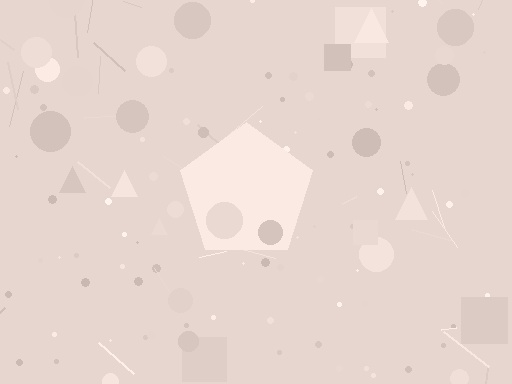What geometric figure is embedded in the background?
A pentagon is embedded in the background.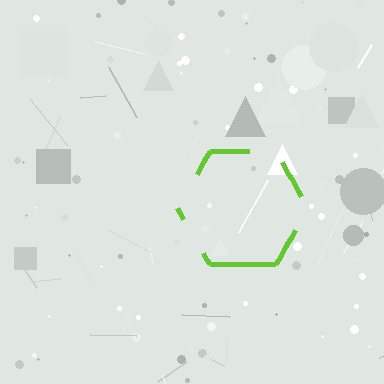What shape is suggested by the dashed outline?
The dashed outline suggests a hexagon.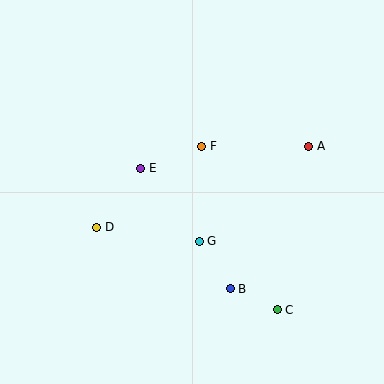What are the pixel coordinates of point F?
Point F is at (202, 146).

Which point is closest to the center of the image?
Point F at (202, 146) is closest to the center.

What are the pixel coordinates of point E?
Point E is at (141, 168).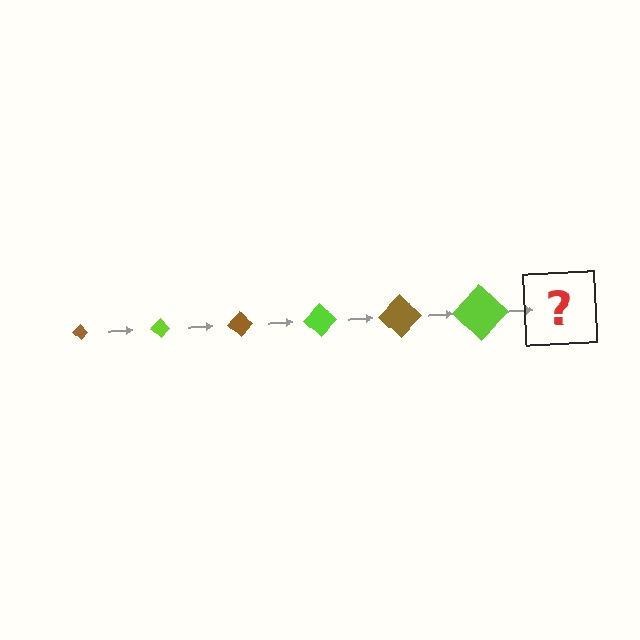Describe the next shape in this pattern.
It should be a brown diamond, larger than the previous one.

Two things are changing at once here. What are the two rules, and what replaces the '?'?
The two rules are that the diamond grows larger each step and the color cycles through brown and lime. The '?' should be a brown diamond, larger than the previous one.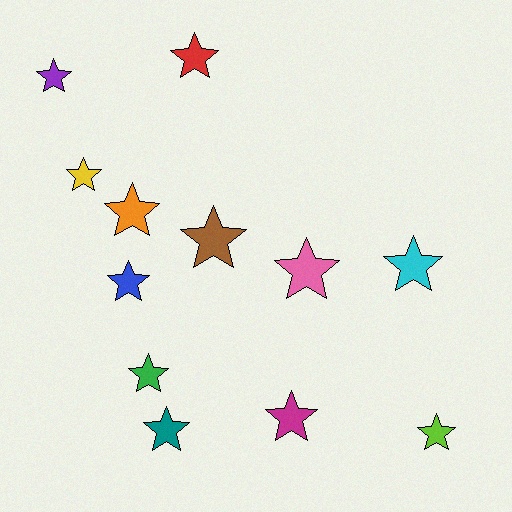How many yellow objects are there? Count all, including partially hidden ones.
There is 1 yellow object.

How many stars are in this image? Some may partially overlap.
There are 12 stars.